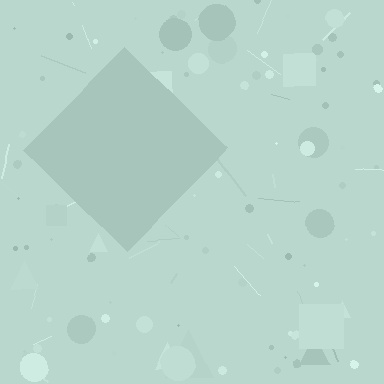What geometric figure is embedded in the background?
A diamond is embedded in the background.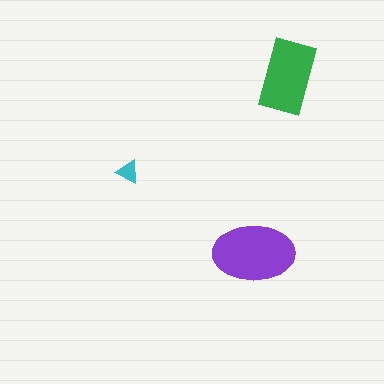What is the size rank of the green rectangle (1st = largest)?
2nd.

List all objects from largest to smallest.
The purple ellipse, the green rectangle, the cyan triangle.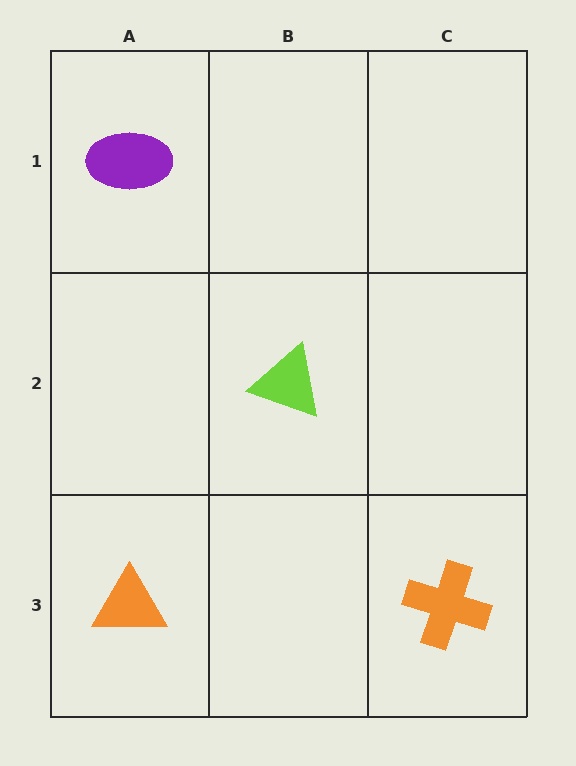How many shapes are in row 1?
1 shape.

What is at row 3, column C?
An orange cross.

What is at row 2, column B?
A lime triangle.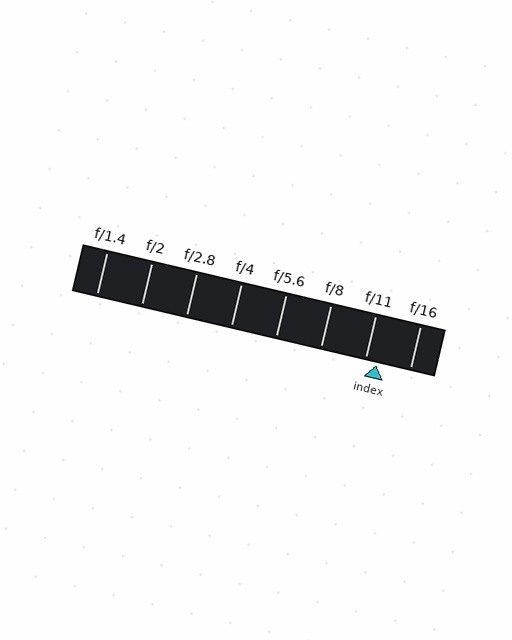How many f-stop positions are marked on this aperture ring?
There are 8 f-stop positions marked.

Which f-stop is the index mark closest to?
The index mark is closest to f/11.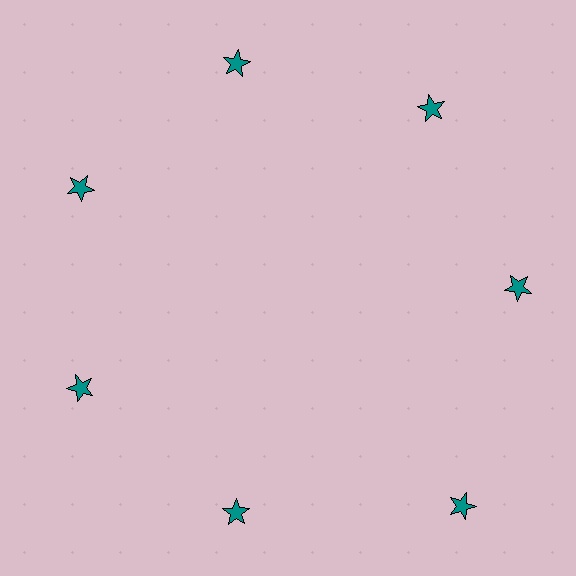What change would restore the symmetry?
The symmetry would be restored by moving it inward, back onto the ring so that all 7 stars sit at equal angles and equal distance from the center.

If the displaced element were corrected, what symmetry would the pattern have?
It would have 7-fold rotational symmetry — the pattern would map onto itself every 51 degrees.